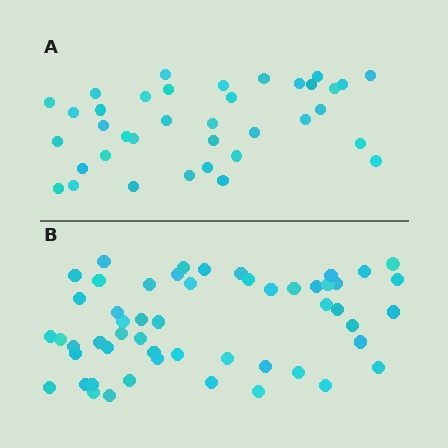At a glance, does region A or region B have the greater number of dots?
Region B (the bottom region) has more dots.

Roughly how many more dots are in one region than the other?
Region B has approximately 15 more dots than region A.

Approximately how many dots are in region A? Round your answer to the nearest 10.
About 40 dots. (The exact count is 37, which rounds to 40.)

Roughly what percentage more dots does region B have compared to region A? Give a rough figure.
About 45% more.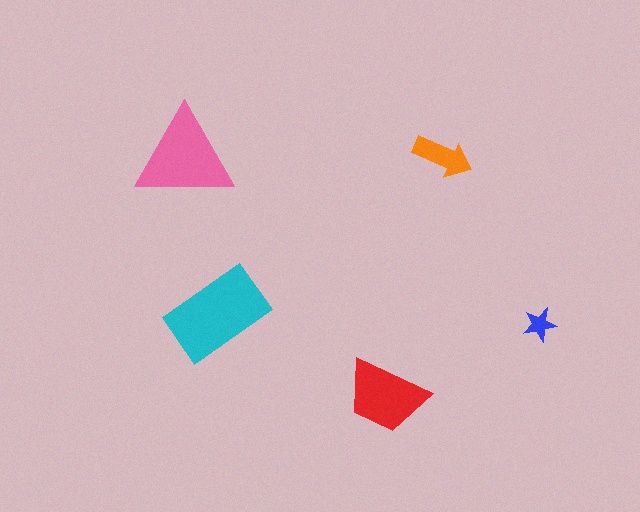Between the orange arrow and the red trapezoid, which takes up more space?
The red trapezoid.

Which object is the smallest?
The blue star.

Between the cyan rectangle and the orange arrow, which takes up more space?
The cyan rectangle.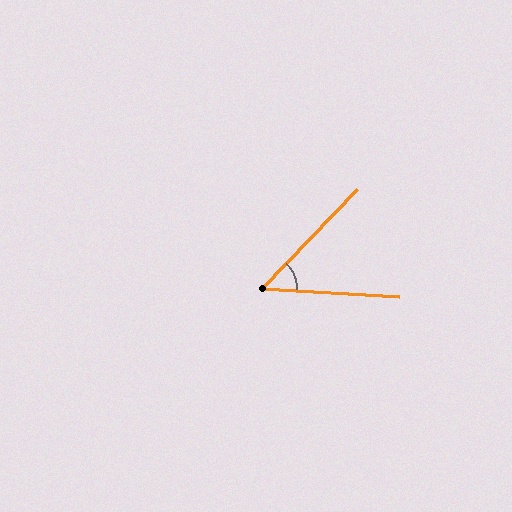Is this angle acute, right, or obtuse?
It is acute.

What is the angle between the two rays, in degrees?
Approximately 49 degrees.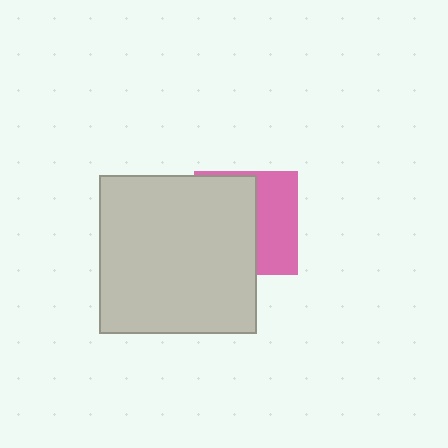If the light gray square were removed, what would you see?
You would see the complete pink square.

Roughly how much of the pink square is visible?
A small part of it is visible (roughly 41%).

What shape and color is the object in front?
The object in front is a light gray square.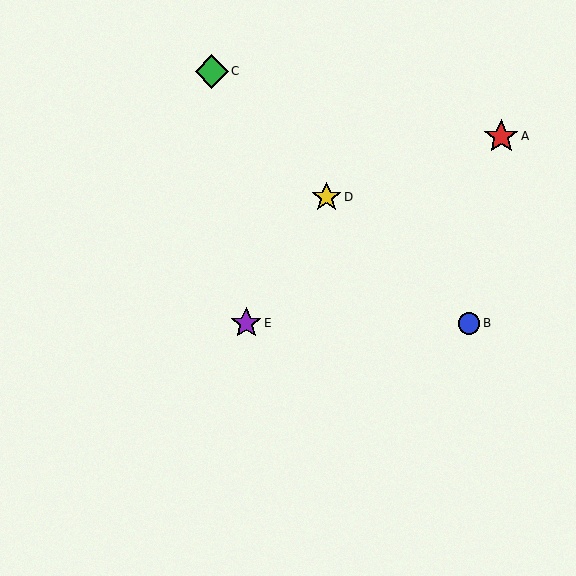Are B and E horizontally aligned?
Yes, both are at y≈323.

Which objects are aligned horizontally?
Objects B, E are aligned horizontally.